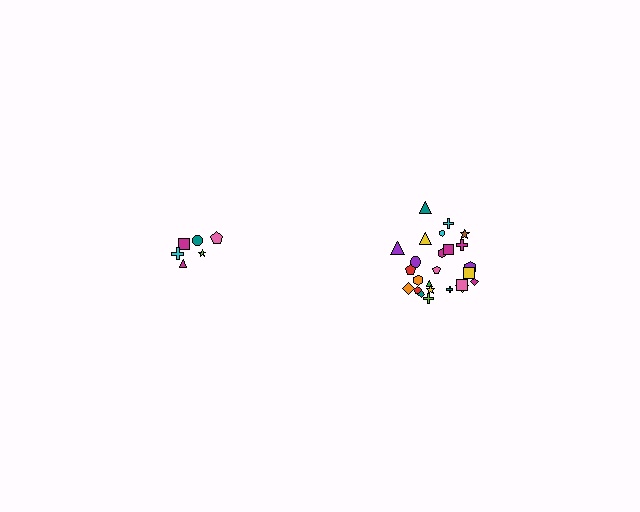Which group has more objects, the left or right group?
The right group.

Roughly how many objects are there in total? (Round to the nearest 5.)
Roughly 30 objects in total.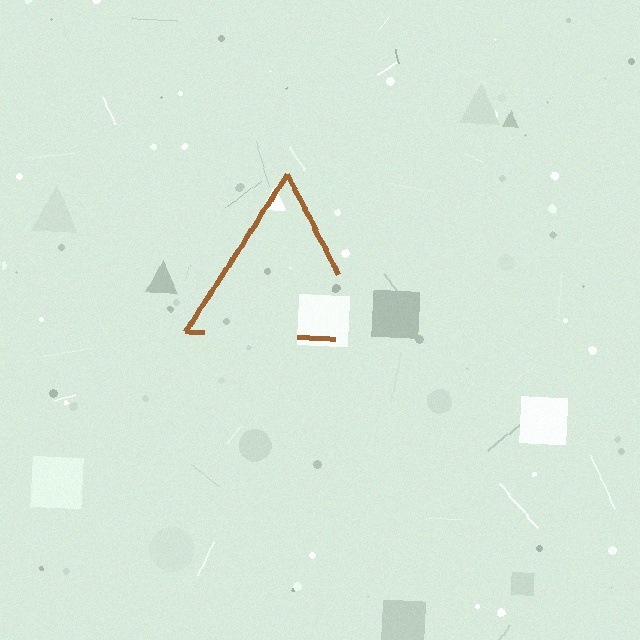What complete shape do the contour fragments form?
The contour fragments form a triangle.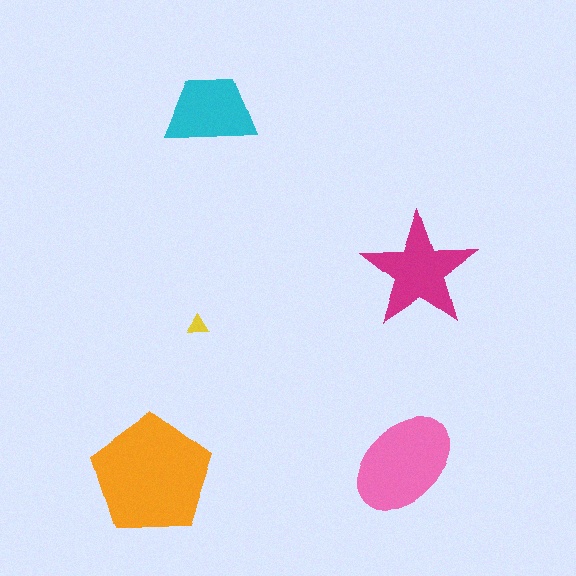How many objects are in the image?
There are 5 objects in the image.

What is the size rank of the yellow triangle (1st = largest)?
5th.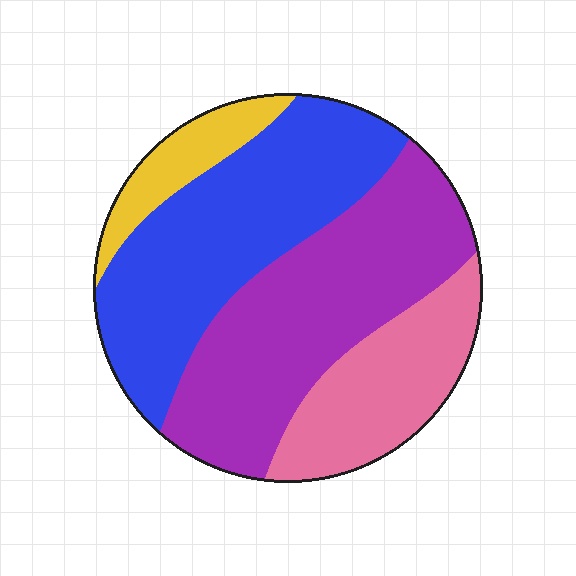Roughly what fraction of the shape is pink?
Pink covers roughly 20% of the shape.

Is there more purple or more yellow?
Purple.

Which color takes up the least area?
Yellow, at roughly 10%.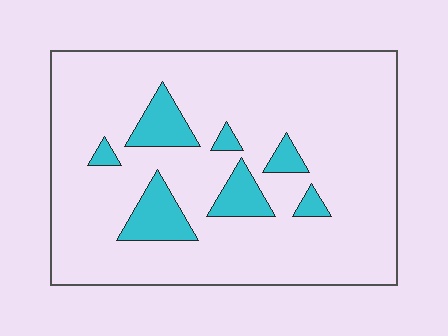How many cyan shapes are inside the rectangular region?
7.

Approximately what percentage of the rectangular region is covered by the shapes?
Approximately 15%.